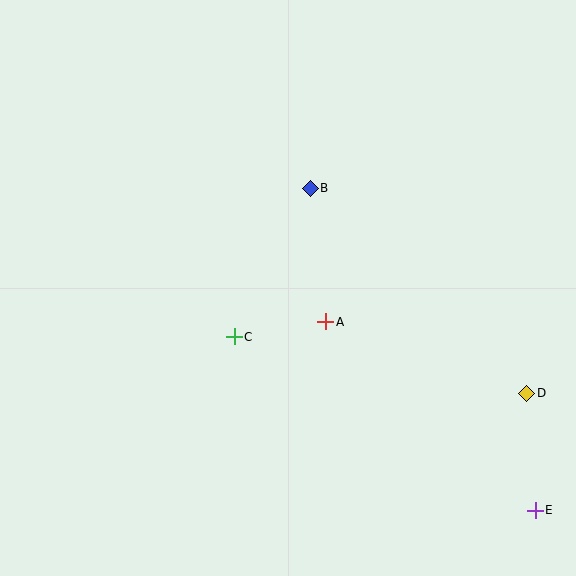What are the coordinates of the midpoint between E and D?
The midpoint between E and D is at (531, 452).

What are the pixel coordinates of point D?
Point D is at (527, 393).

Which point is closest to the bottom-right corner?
Point E is closest to the bottom-right corner.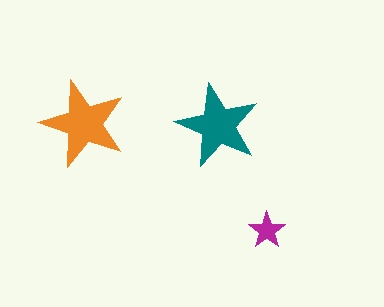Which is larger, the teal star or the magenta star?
The teal one.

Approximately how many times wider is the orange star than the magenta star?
About 2.5 times wider.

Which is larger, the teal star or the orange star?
The orange one.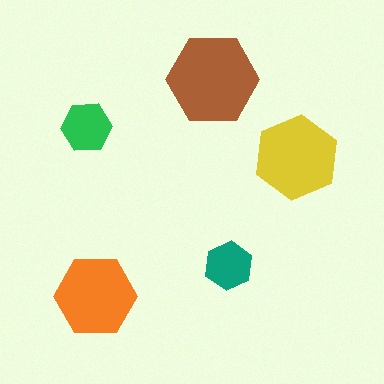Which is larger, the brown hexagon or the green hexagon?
The brown one.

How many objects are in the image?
There are 5 objects in the image.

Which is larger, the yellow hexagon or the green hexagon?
The yellow one.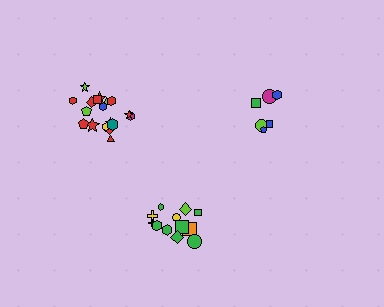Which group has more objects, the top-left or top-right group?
The top-left group.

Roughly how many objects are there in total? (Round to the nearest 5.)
Roughly 35 objects in total.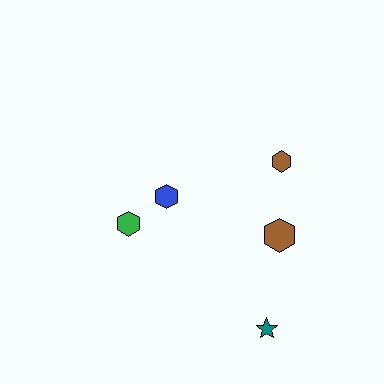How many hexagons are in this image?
There are 4 hexagons.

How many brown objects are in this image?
There are 2 brown objects.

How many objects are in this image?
There are 5 objects.